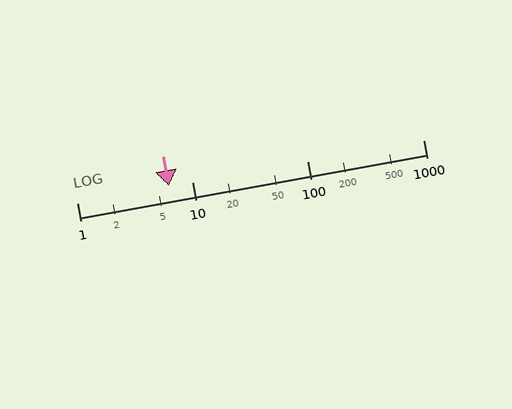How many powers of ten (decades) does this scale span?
The scale spans 3 decades, from 1 to 1000.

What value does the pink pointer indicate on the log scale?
The pointer indicates approximately 6.3.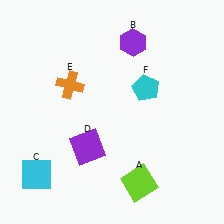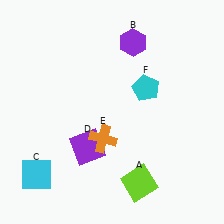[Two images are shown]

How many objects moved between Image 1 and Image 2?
1 object moved between the two images.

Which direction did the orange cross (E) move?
The orange cross (E) moved down.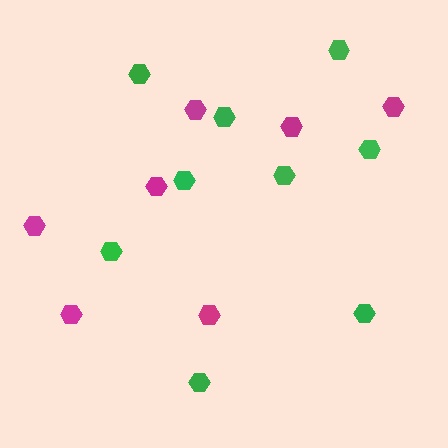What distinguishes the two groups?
There are 2 groups: one group of green hexagons (9) and one group of magenta hexagons (7).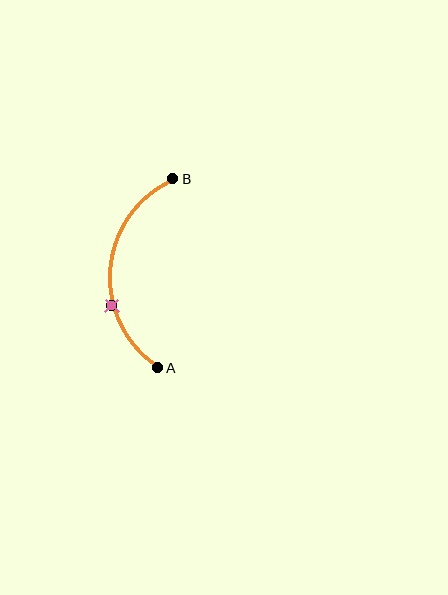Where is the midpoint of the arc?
The arc midpoint is the point on the curve farthest from the straight line joining A and B. It sits to the left of that line.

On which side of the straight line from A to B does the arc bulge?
The arc bulges to the left of the straight line connecting A and B.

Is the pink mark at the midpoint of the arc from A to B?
No. The pink mark lies on the arc but is closer to endpoint A. The arc midpoint would be at the point on the curve equidistant along the arc from both A and B.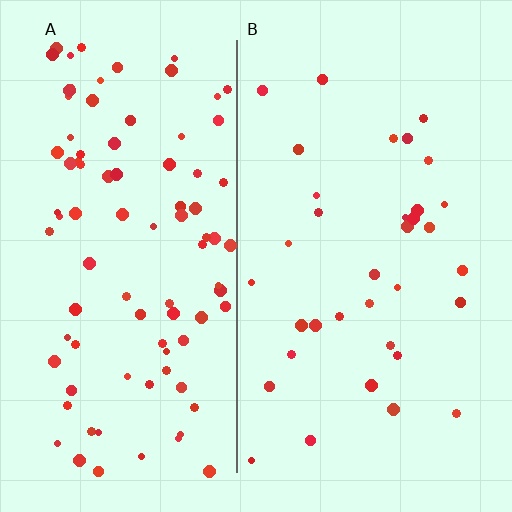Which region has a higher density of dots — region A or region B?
A (the left).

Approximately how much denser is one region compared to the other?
Approximately 2.6× — region A over region B.